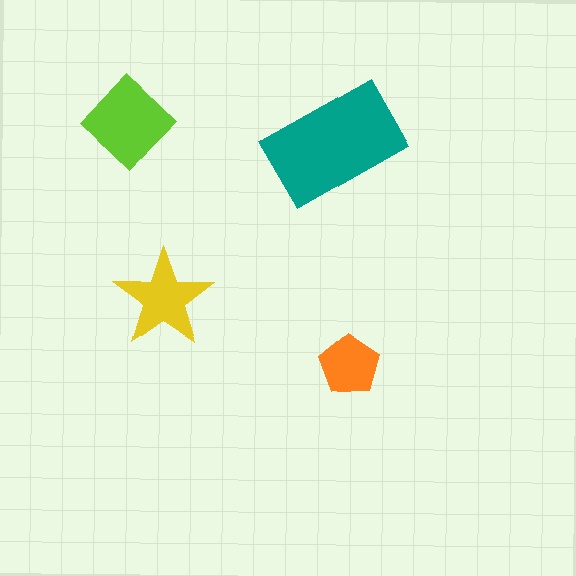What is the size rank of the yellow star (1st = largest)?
3rd.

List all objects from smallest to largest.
The orange pentagon, the yellow star, the lime diamond, the teal rectangle.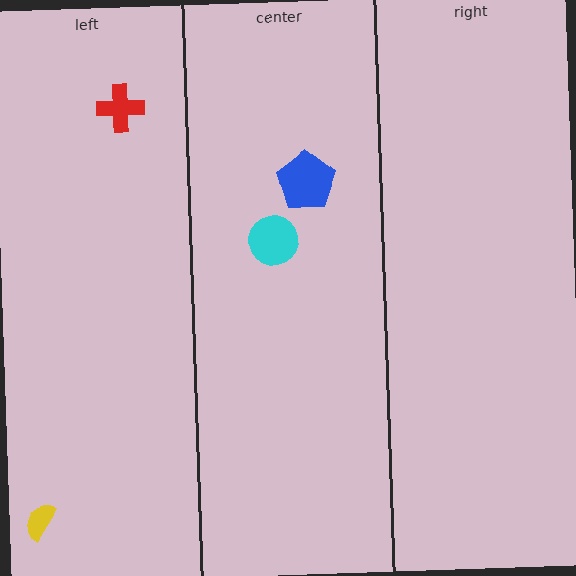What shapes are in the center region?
The cyan circle, the blue pentagon.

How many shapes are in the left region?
2.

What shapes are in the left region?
The red cross, the yellow semicircle.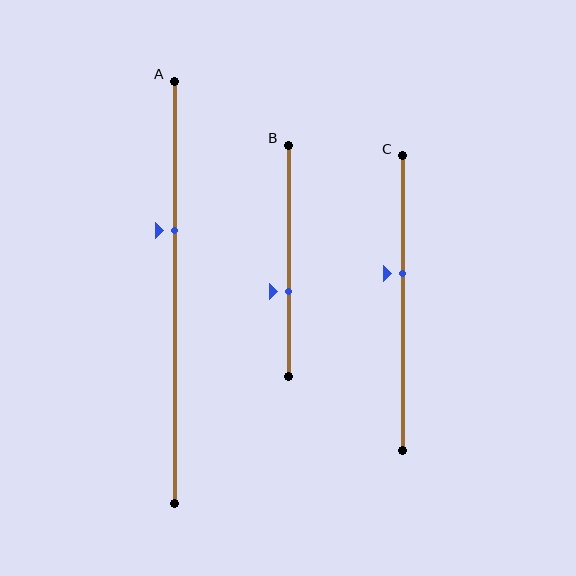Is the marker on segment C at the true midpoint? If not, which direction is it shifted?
No, the marker on segment C is shifted upward by about 10% of the segment length.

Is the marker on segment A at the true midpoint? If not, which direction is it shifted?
No, the marker on segment A is shifted upward by about 15% of the segment length.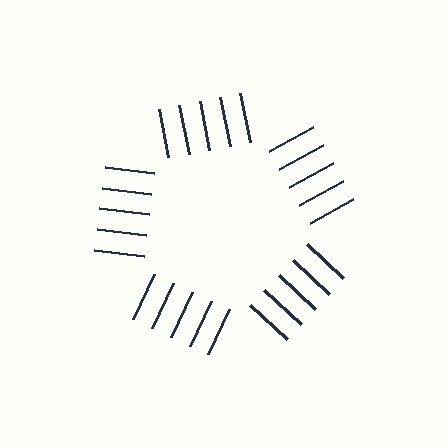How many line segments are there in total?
25 — 5 along each of the 5 edges.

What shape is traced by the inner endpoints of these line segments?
An illusory pentagon — the line segments terminate on its edges but no continuous stroke is drawn.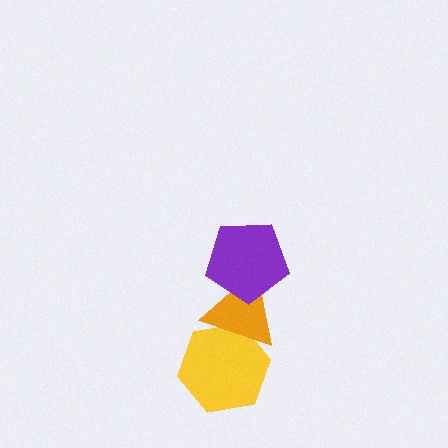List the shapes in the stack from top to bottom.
From top to bottom: the purple pentagon, the orange triangle, the yellow hexagon.